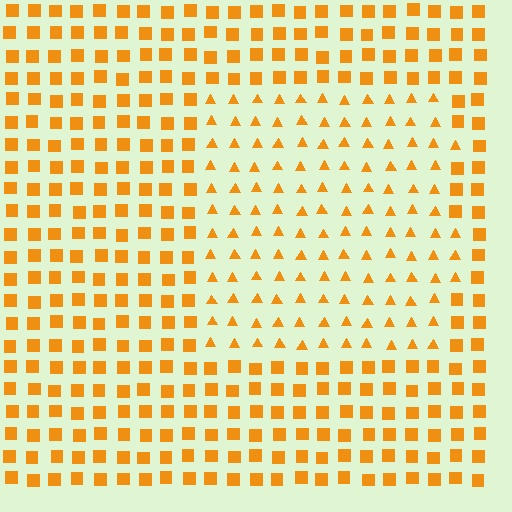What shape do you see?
I see a rectangle.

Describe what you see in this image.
The image is filled with small orange elements arranged in a uniform grid. A rectangle-shaped region contains triangles, while the surrounding area contains squares. The boundary is defined purely by the change in element shape.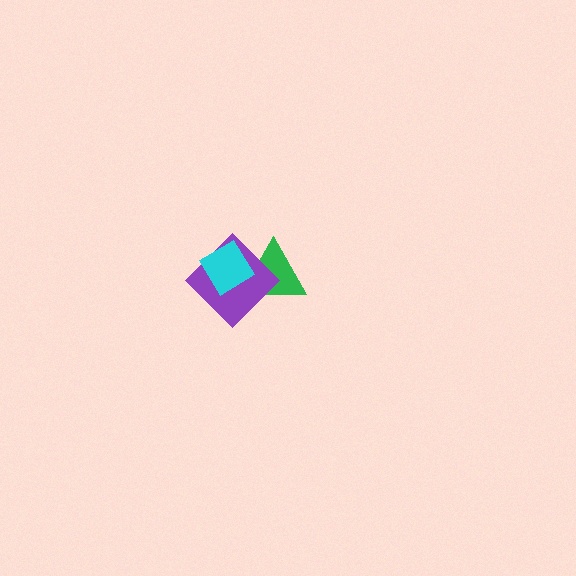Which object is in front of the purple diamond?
The cyan diamond is in front of the purple diamond.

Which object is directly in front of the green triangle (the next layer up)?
The purple diamond is directly in front of the green triangle.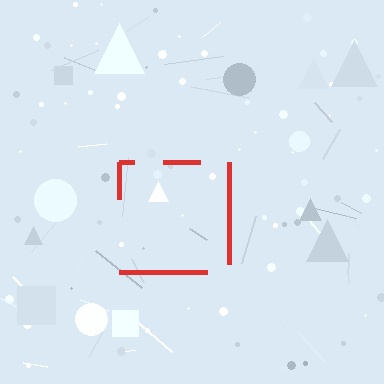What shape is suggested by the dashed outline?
The dashed outline suggests a square.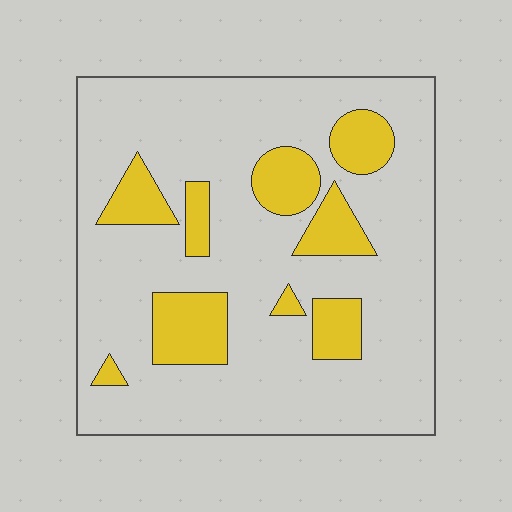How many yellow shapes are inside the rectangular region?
9.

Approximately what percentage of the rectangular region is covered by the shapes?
Approximately 20%.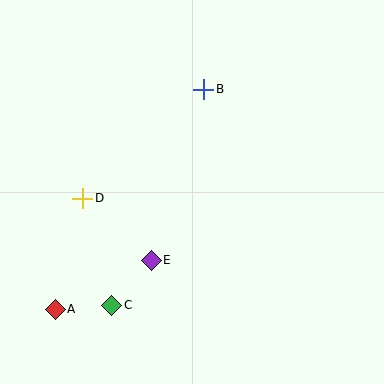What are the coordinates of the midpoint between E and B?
The midpoint between E and B is at (177, 175).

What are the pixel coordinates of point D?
Point D is at (83, 198).